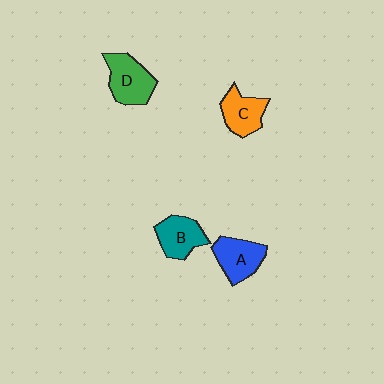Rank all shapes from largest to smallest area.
From largest to smallest: D (green), A (blue), B (teal), C (orange).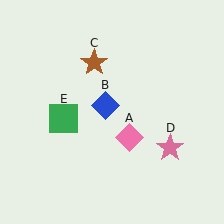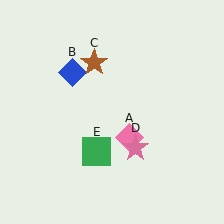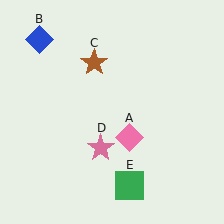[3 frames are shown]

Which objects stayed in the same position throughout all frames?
Pink diamond (object A) and brown star (object C) remained stationary.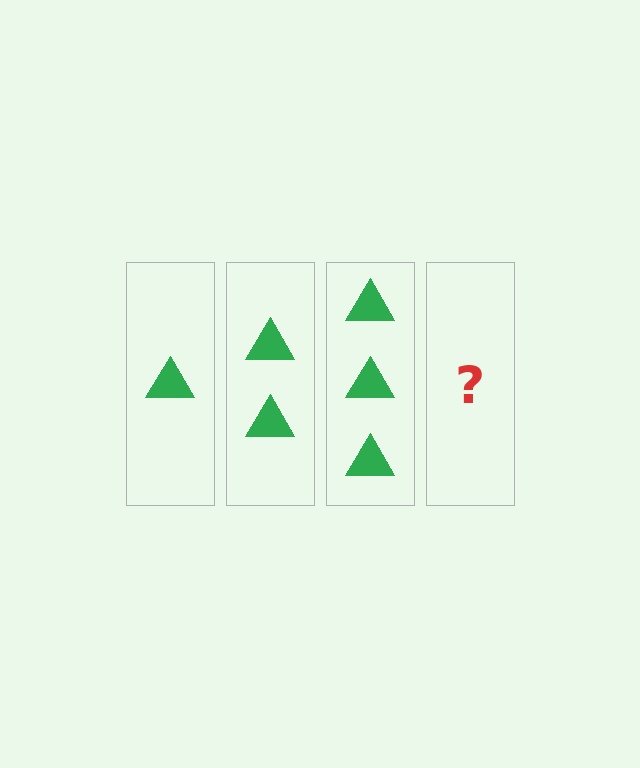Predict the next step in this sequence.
The next step is 4 triangles.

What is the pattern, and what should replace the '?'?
The pattern is that each step adds one more triangle. The '?' should be 4 triangles.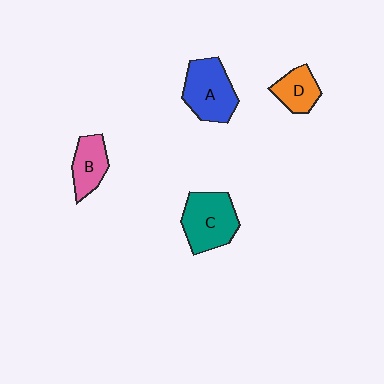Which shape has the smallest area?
Shape D (orange).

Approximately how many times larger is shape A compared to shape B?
Approximately 1.5 times.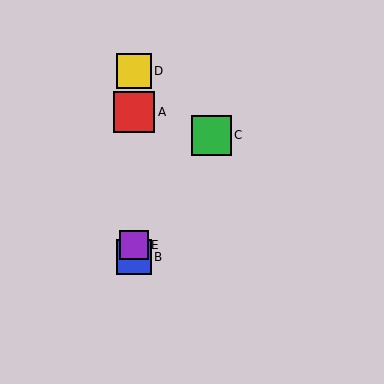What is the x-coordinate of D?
Object D is at x≈134.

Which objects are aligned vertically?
Objects A, B, D, E are aligned vertically.